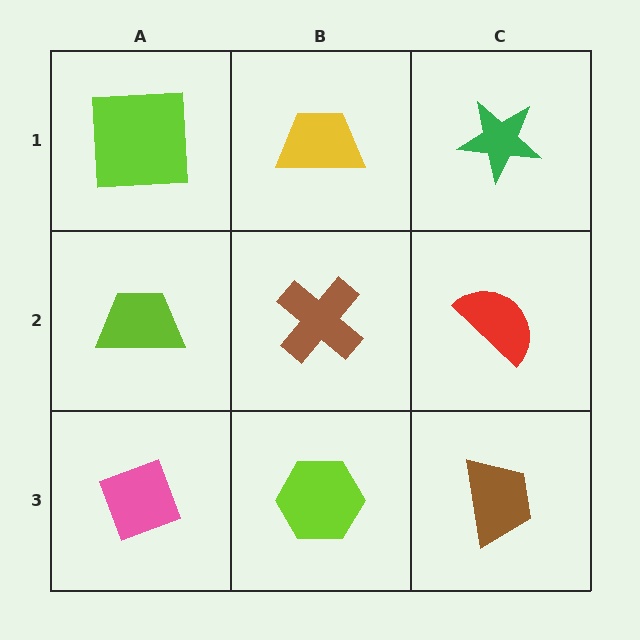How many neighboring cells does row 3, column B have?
3.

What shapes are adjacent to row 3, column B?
A brown cross (row 2, column B), a pink diamond (row 3, column A), a brown trapezoid (row 3, column C).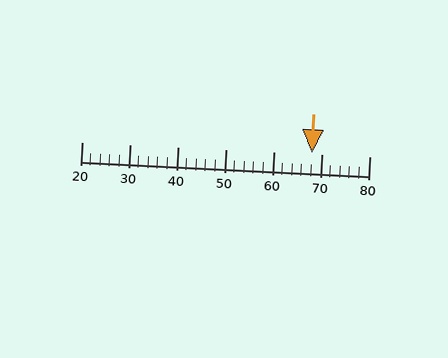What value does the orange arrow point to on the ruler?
The orange arrow points to approximately 68.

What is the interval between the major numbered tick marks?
The major tick marks are spaced 10 units apart.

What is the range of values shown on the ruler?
The ruler shows values from 20 to 80.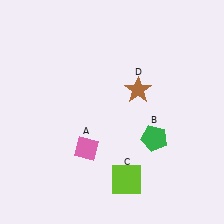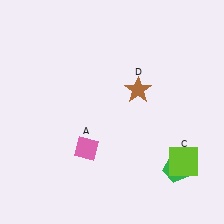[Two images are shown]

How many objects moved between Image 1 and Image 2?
2 objects moved between the two images.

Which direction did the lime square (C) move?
The lime square (C) moved right.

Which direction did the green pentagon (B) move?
The green pentagon (B) moved down.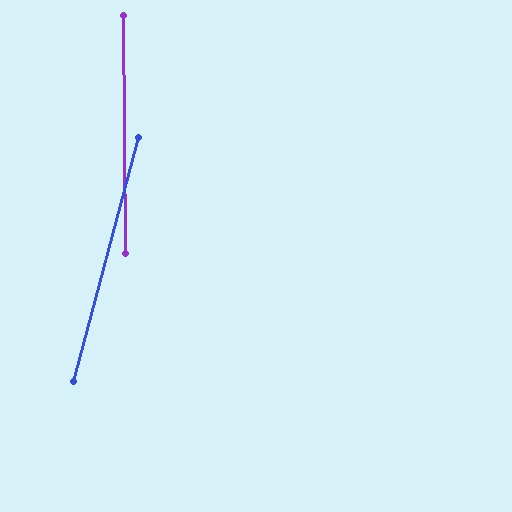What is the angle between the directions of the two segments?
Approximately 16 degrees.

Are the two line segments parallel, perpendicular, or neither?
Neither parallel nor perpendicular — they differ by about 16°.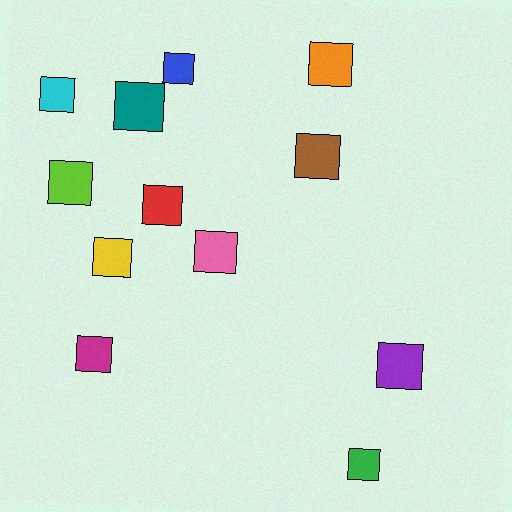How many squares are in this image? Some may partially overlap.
There are 12 squares.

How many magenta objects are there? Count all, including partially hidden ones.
There is 1 magenta object.